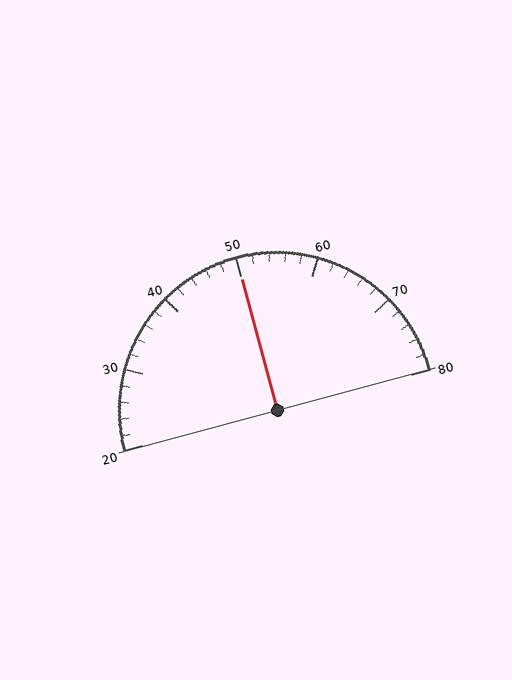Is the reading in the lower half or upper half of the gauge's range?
The reading is in the upper half of the range (20 to 80).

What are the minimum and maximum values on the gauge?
The gauge ranges from 20 to 80.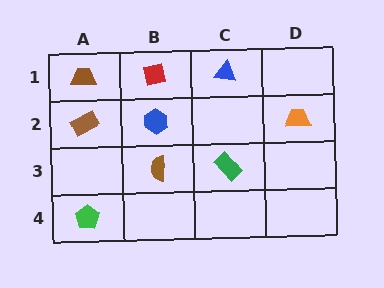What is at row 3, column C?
A green rectangle.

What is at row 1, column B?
A red square.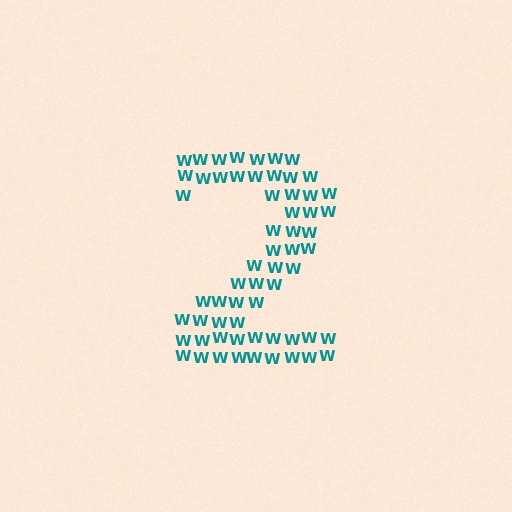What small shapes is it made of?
It is made of small letter W's.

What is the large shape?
The large shape is the digit 2.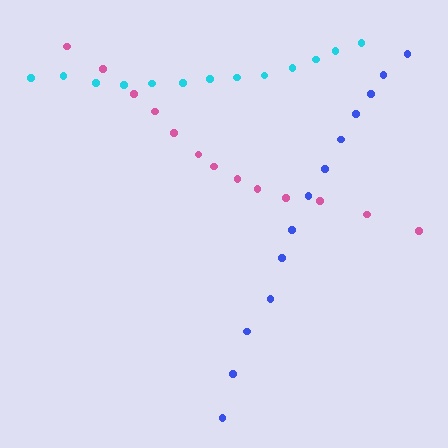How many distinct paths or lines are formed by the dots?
There are 3 distinct paths.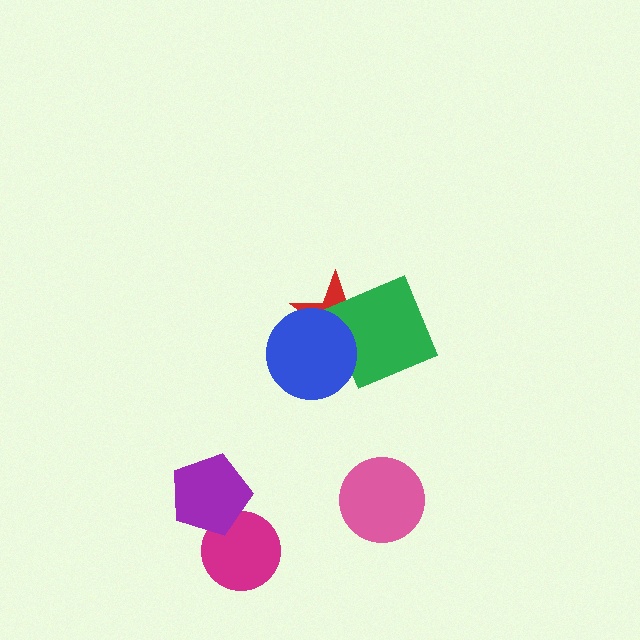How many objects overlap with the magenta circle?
1 object overlaps with the magenta circle.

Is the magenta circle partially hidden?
Yes, it is partially covered by another shape.